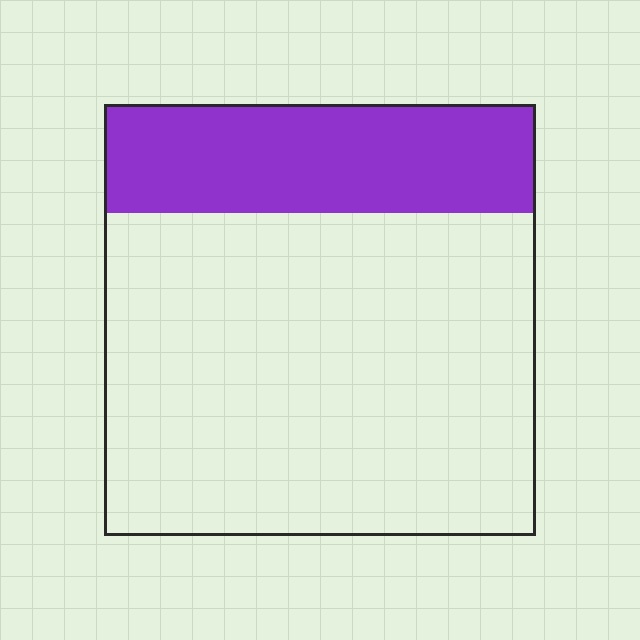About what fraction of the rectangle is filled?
About one quarter (1/4).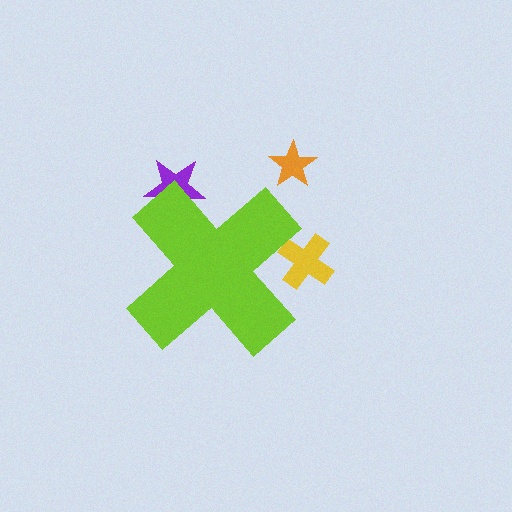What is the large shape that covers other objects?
A lime cross.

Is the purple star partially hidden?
Yes, the purple star is partially hidden behind the lime cross.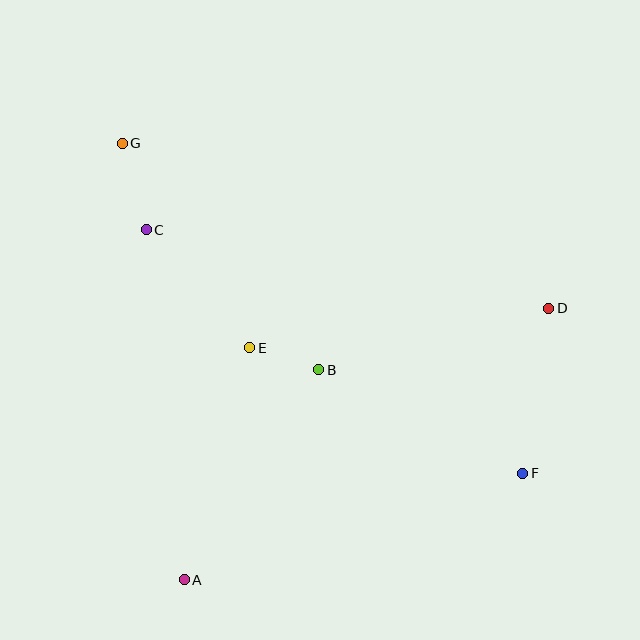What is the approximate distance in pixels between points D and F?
The distance between D and F is approximately 167 pixels.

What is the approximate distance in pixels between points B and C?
The distance between B and C is approximately 222 pixels.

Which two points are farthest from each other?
Points F and G are farthest from each other.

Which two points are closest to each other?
Points B and E are closest to each other.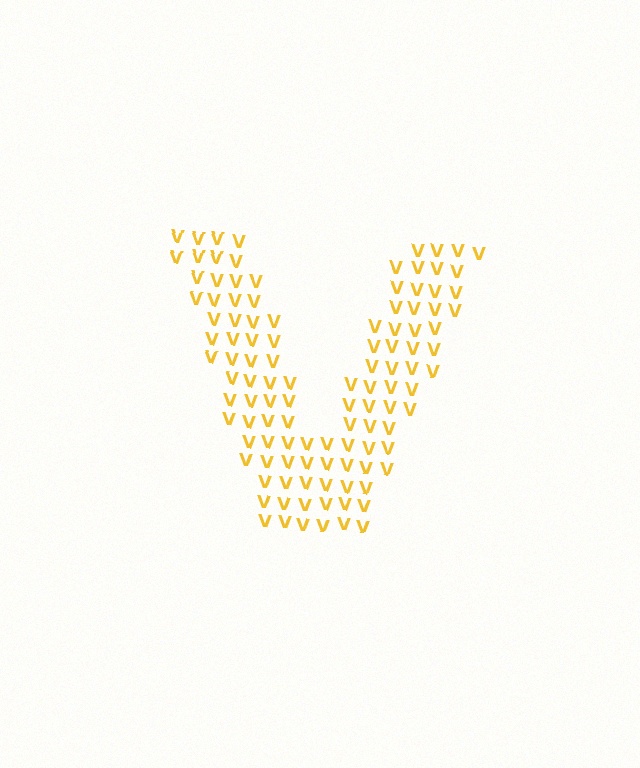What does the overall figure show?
The overall figure shows the letter V.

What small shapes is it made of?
It is made of small letter V's.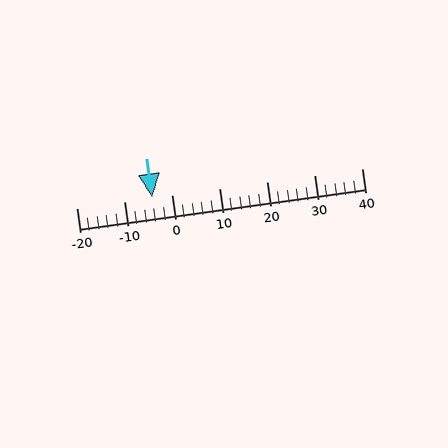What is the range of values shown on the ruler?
The ruler shows values from -20 to 40.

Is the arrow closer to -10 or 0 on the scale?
The arrow is closer to 0.